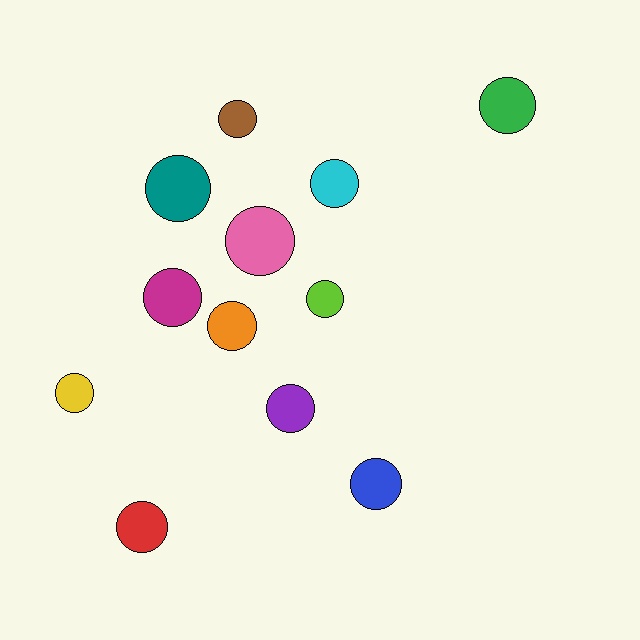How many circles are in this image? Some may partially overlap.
There are 12 circles.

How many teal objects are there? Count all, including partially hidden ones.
There is 1 teal object.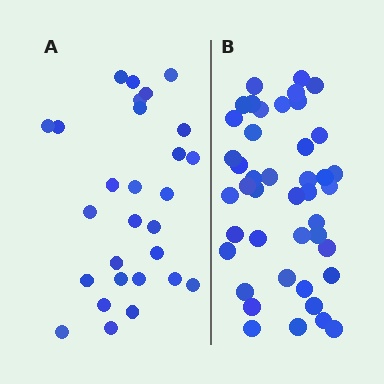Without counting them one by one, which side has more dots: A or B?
Region B (the right region) has more dots.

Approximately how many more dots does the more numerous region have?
Region B has approximately 15 more dots than region A.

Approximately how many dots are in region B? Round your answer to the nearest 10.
About 40 dots. (The exact count is 43, which rounds to 40.)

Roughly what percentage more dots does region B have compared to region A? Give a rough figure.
About 55% more.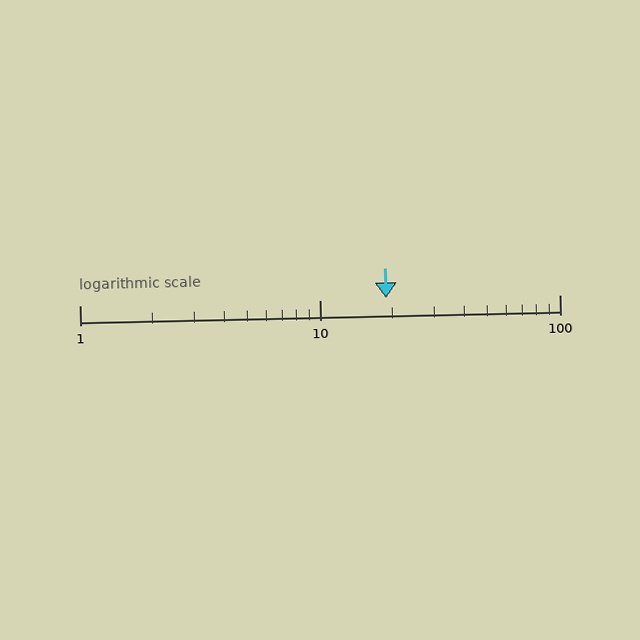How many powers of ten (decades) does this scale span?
The scale spans 2 decades, from 1 to 100.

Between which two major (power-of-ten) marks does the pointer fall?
The pointer is between 10 and 100.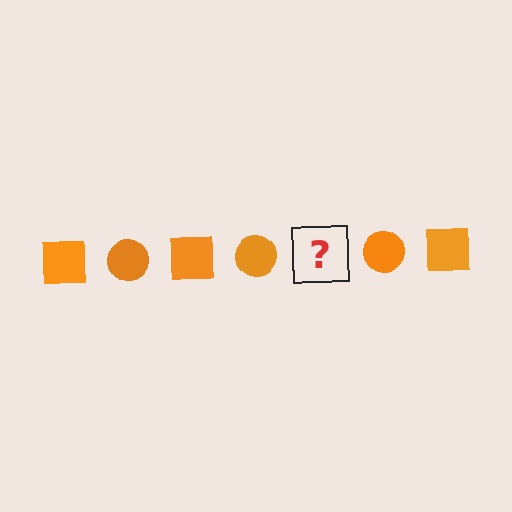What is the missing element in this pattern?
The missing element is an orange square.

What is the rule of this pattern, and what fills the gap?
The rule is that the pattern cycles through square, circle shapes in orange. The gap should be filled with an orange square.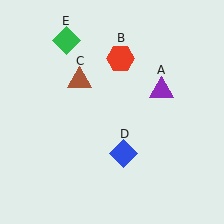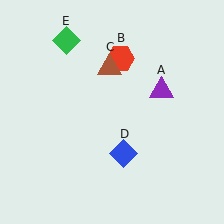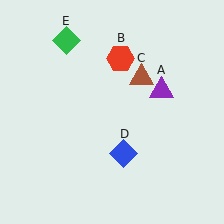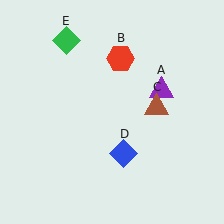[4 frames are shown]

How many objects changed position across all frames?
1 object changed position: brown triangle (object C).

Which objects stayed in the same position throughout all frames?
Purple triangle (object A) and red hexagon (object B) and blue diamond (object D) and green diamond (object E) remained stationary.